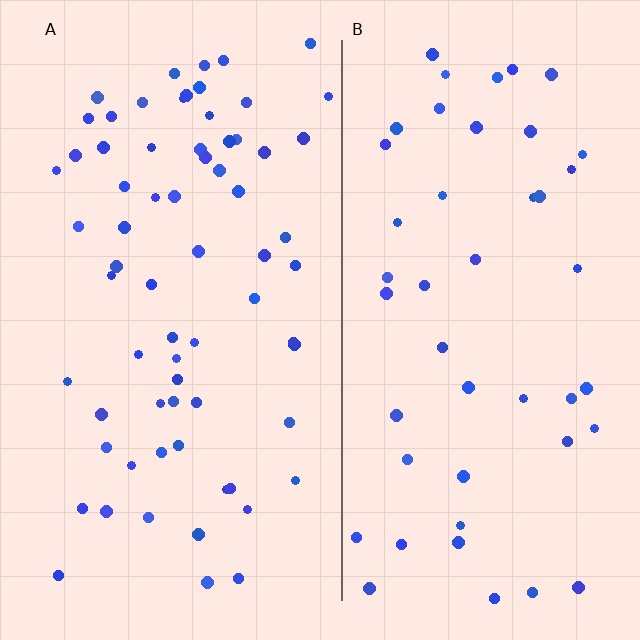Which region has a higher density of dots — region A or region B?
A (the left).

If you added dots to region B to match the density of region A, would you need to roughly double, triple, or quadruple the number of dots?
Approximately double.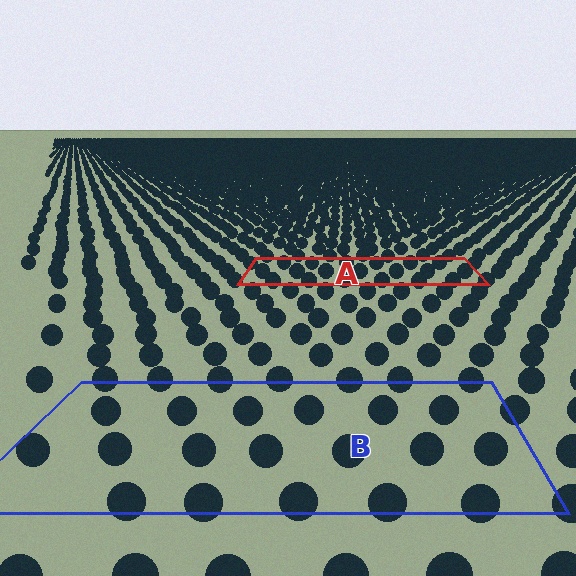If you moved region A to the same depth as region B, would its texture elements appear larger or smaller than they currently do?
They would appear larger. At a closer depth, the same texture elements are projected at a bigger on-screen size.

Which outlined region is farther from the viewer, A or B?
Region A is farther from the viewer — the texture elements inside it appear smaller and more densely packed.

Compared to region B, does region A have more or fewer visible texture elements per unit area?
Region A has more texture elements per unit area — they are packed more densely because it is farther away.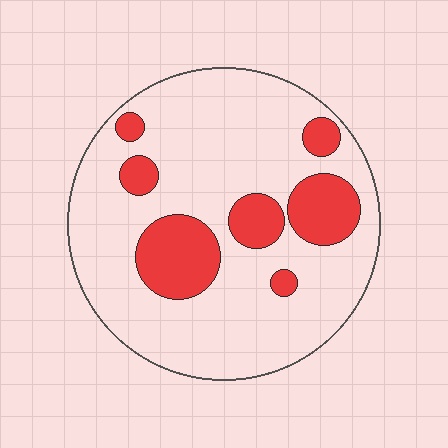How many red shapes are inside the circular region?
7.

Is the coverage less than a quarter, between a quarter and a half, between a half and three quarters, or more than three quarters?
Less than a quarter.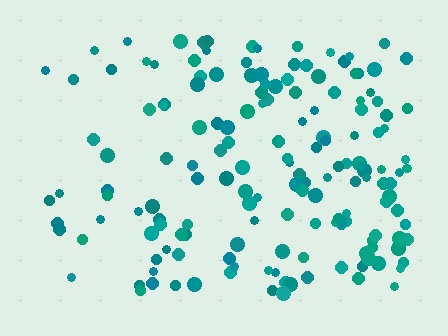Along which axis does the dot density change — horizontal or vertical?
Horizontal.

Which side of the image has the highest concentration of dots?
The right.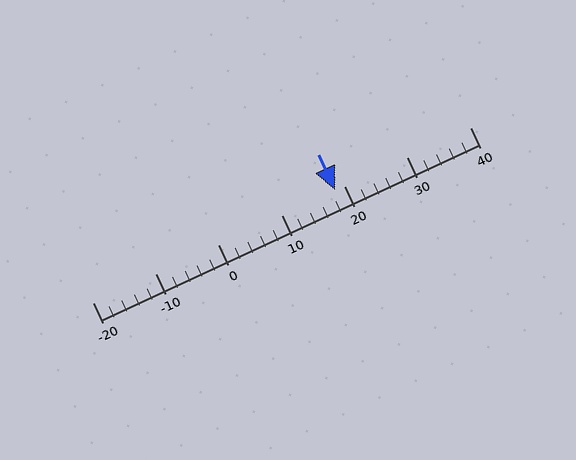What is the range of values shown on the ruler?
The ruler shows values from -20 to 40.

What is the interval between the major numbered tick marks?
The major tick marks are spaced 10 units apart.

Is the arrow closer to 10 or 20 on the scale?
The arrow is closer to 20.